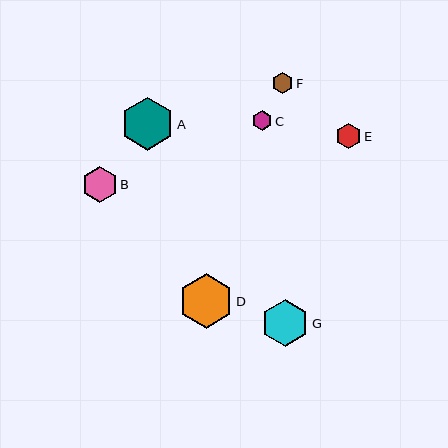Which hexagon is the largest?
Hexagon D is the largest with a size of approximately 54 pixels.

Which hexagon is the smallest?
Hexagon C is the smallest with a size of approximately 20 pixels.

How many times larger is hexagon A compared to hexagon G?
Hexagon A is approximately 1.1 times the size of hexagon G.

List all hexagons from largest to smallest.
From largest to smallest: D, A, G, B, E, F, C.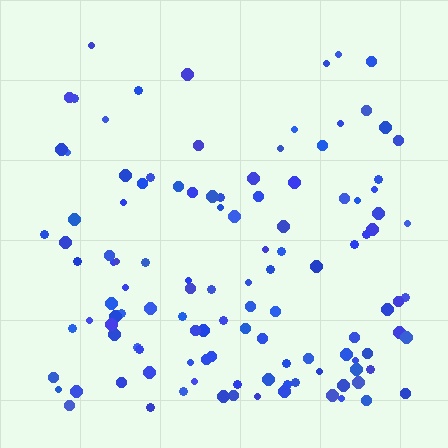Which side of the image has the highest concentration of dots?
The bottom.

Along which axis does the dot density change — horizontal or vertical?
Vertical.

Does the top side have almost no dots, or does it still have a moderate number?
Still a moderate number, just noticeably fewer than the bottom.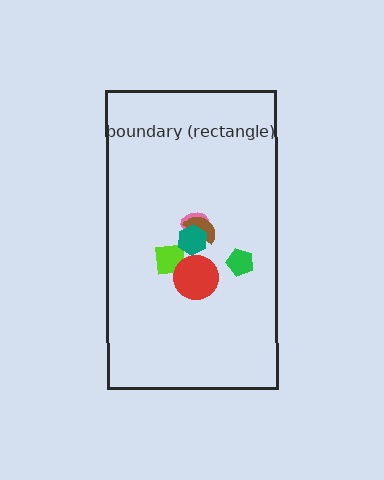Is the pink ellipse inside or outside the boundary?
Inside.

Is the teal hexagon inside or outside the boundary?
Inside.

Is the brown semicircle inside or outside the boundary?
Inside.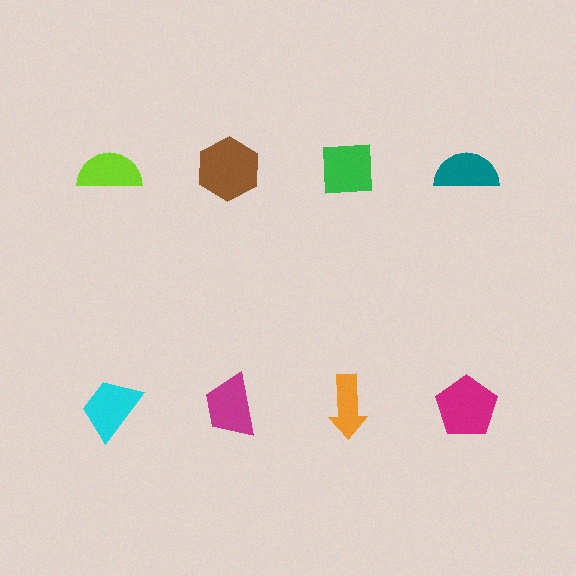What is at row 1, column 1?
A lime semicircle.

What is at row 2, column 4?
A magenta pentagon.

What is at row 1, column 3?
A green square.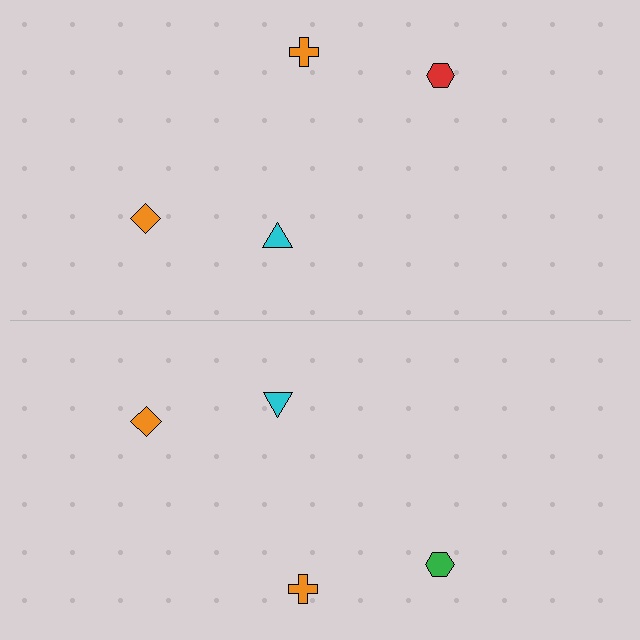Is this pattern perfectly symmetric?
No, the pattern is not perfectly symmetric. The green hexagon on the bottom side breaks the symmetry — its mirror counterpart is red.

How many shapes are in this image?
There are 8 shapes in this image.